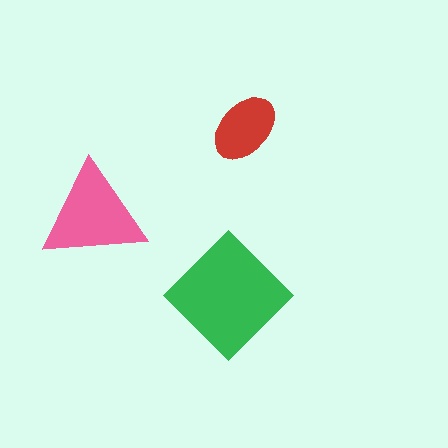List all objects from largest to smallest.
The green diamond, the pink triangle, the red ellipse.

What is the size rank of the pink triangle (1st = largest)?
2nd.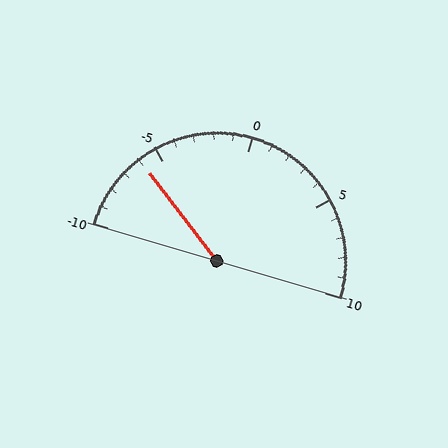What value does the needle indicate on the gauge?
The needle indicates approximately -6.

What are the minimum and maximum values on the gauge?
The gauge ranges from -10 to 10.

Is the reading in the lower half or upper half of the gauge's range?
The reading is in the lower half of the range (-10 to 10).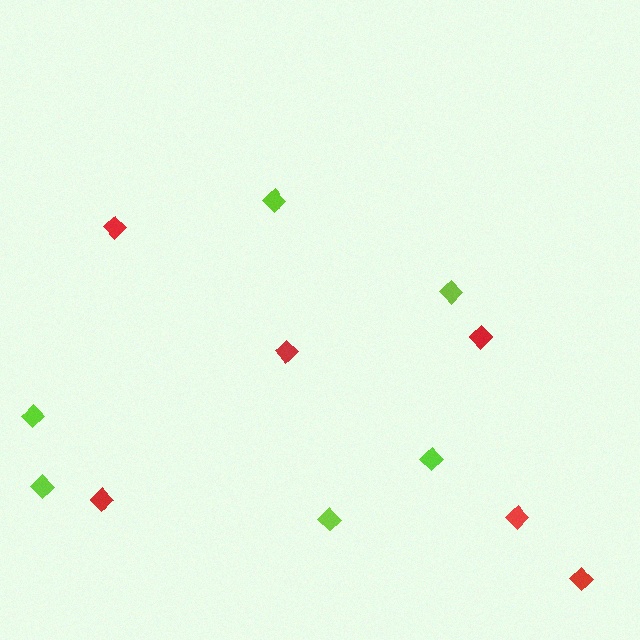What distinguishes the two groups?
There are 2 groups: one group of red diamonds (6) and one group of lime diamonds (6).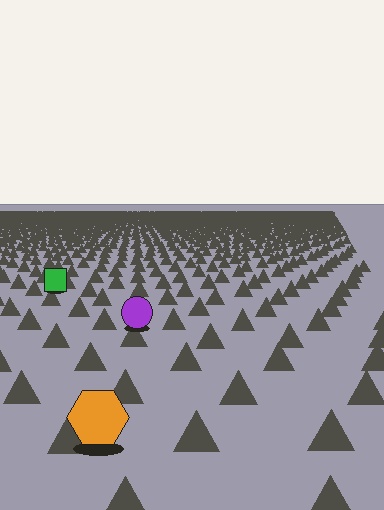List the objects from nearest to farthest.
From nearest to farthest: the orange hexagon, the purple circle, the green square.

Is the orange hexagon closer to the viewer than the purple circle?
Yes. The orange hexagon is closer — you can tell from the texture gradient: the ground texture is coarser near it.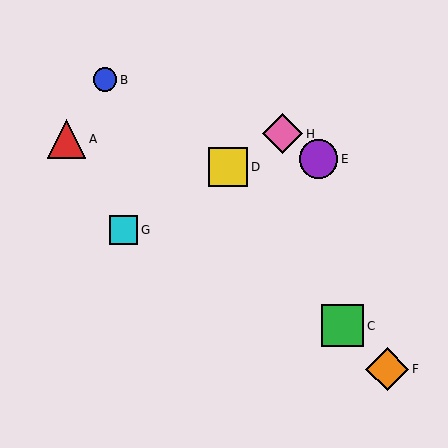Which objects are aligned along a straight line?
Objects D, G, H are aligned along a straight line.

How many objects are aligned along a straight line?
3 objects (D, G, H) are aligned along a straight line.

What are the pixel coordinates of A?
Object A is at (66, 139).